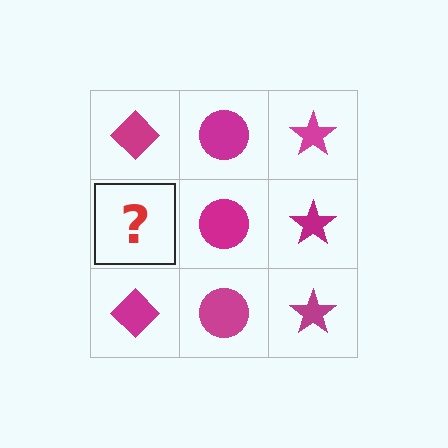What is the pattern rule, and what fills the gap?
The rule is that each column has a consistent shape. The gap should be filled with a magenta diamond.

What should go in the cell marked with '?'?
The missing cell should contain a magenta diamond.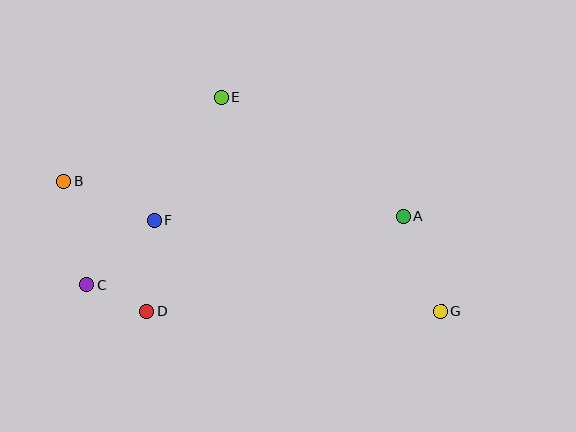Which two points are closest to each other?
Points C and D are closest to each other.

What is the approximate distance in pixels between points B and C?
The distance between B and C is approximately 106 pixels.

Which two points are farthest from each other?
Points B and G are farthest from each other.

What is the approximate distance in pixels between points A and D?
The distance between A and D is approximately 273 pixels.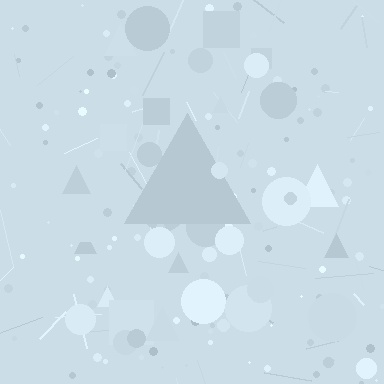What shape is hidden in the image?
A triangle is hidden in the image.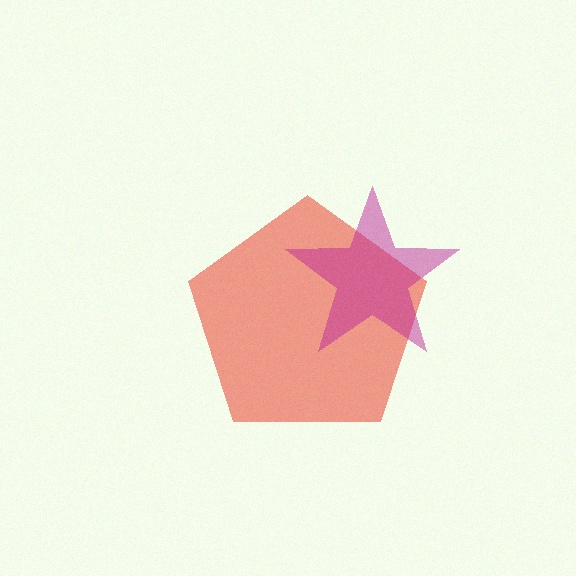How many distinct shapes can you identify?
There are 2 distinct shapes: a red pentagon, a magenta star.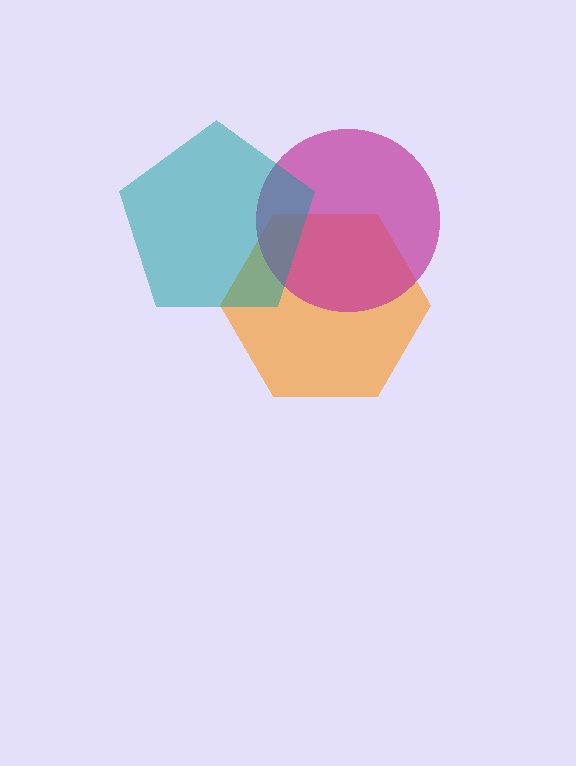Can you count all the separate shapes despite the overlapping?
Yes, there are 3 separate shapes.